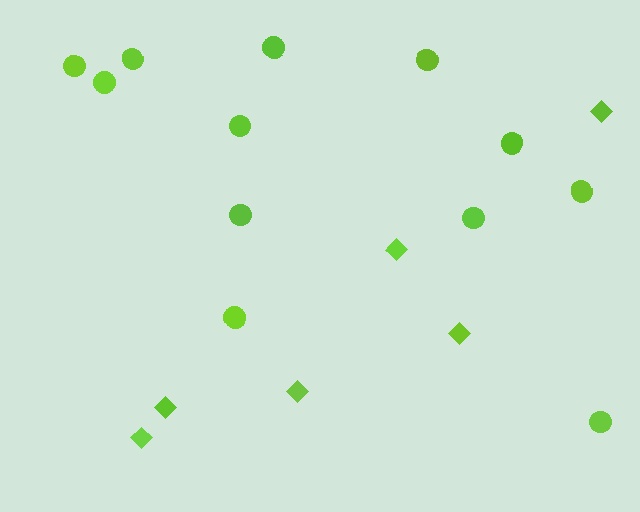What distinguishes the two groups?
There are 2 groups: one group of circles (12) and one group of diamonds (6).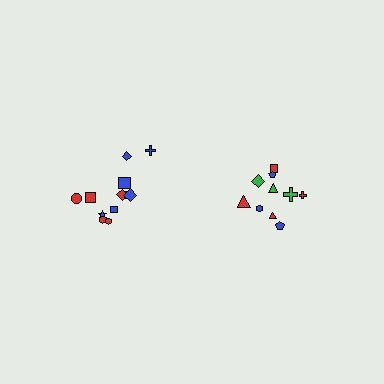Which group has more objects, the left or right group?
The left group.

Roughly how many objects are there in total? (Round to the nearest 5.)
Roughly 20 objects in total.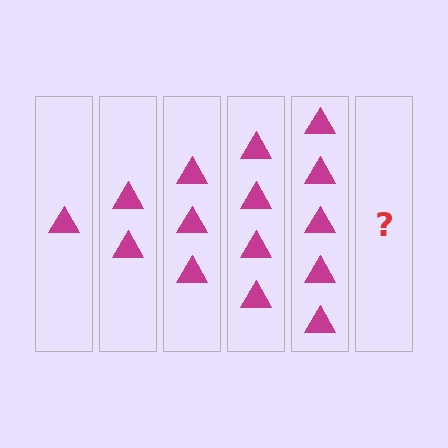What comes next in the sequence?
The next element should be 6 triangles.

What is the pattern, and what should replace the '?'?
The pattern is that each step adds one more triangle. The '?' should be 6 triangles.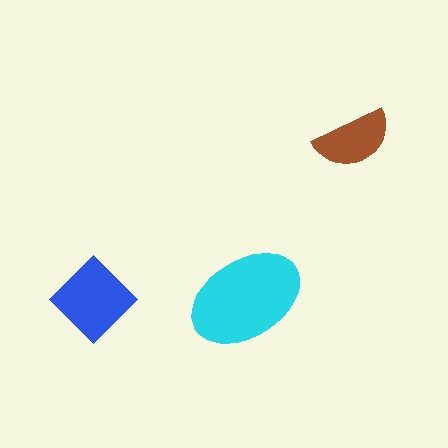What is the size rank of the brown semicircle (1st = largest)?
3rd.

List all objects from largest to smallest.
The cyan ellipse, the blue diamond, the brown semicircle.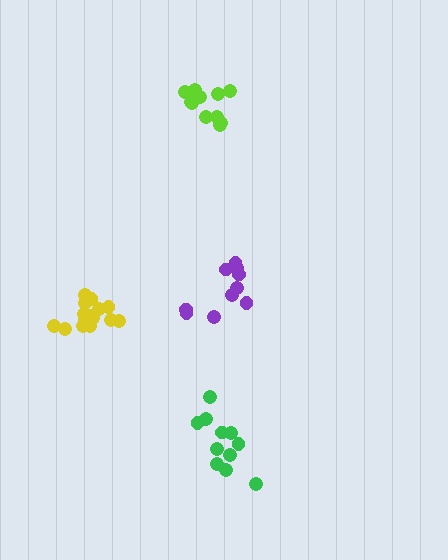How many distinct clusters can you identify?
There are 4 distinct clusters.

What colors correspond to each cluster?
The clusters are colored: green, yellow, lime, purple.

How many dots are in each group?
Group 1: 11 dots, Group 2: 15 dots, Group 3: 11 dots, Group 4: 10 dots (47 total).